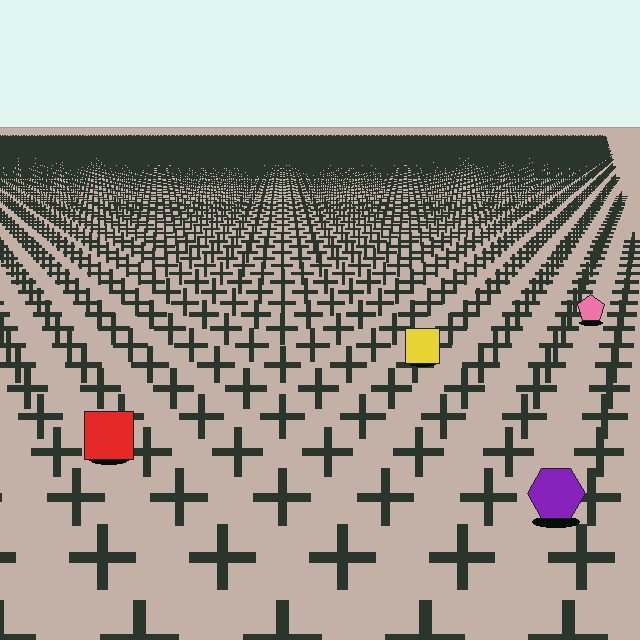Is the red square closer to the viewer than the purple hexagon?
No. The purple hexagon is closer — you can tell from the texture gradient: the ground texture is coarser near it.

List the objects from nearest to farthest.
From nearest to farthest: the purple hexagon, the red square, the yellow square, the pink pentagon.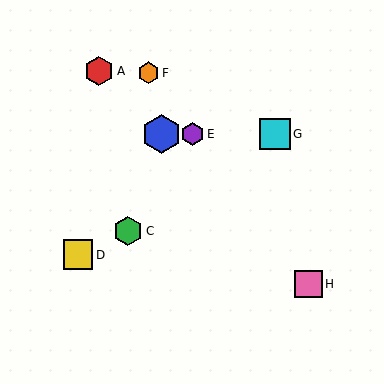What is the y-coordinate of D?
Object D is at y≈255.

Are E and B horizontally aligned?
Yes, both are at y≈134.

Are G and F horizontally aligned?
No, G is at y≈134 and F is at y≈73.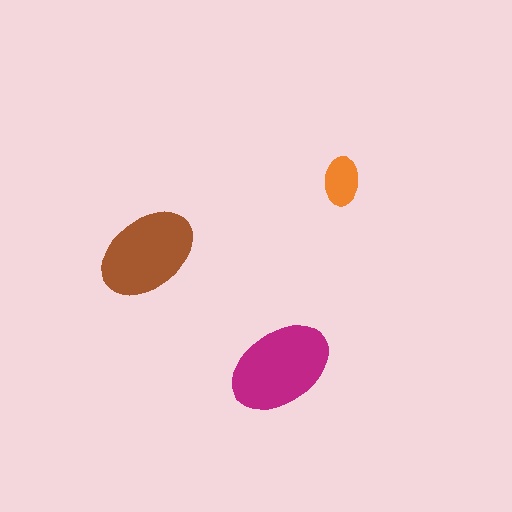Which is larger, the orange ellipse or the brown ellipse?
The brown one.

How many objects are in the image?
There are 3 objects in the image.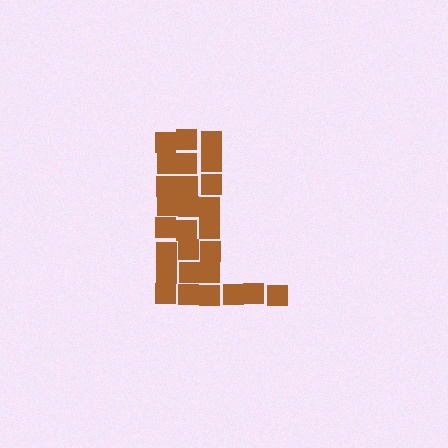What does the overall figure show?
The overall figure shows the letter L.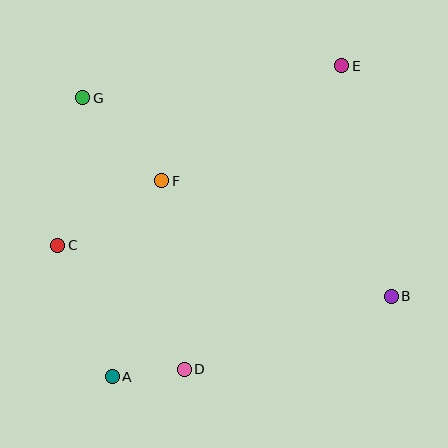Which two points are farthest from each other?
Points A and E are farthest from each other.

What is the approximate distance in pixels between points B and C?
The distance between B and C is approximately 337 pixels.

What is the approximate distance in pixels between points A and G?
The distance between A and G is approximately 280 pixels.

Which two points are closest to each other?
Points A and D are closest to each other.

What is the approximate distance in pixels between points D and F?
The distance between D and F is approximately 190 pixels.